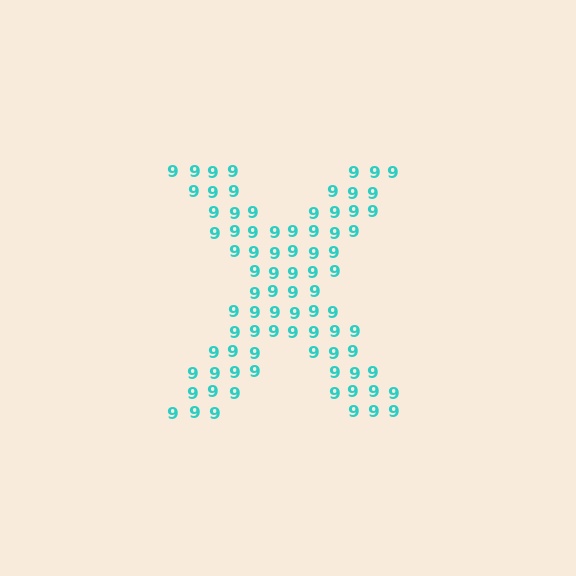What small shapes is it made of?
It is made of small digit 9's.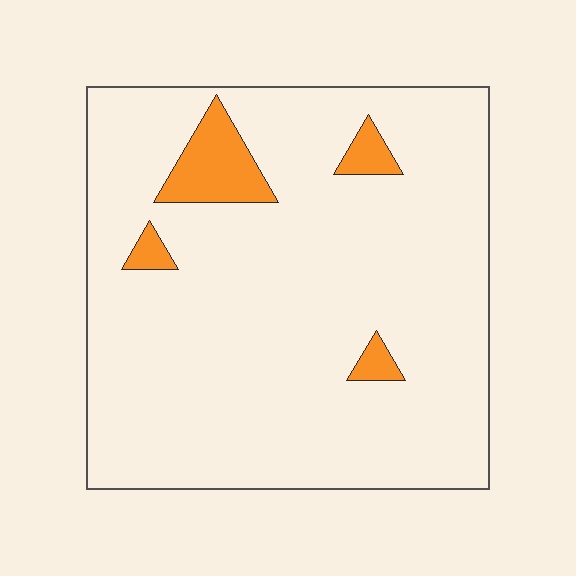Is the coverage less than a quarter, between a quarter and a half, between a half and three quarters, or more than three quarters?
Less than a quarter.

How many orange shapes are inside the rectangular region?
4.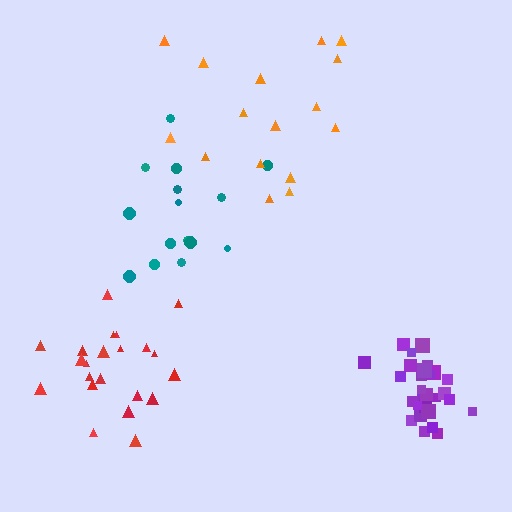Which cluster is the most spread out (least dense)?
Orange.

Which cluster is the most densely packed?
Purple.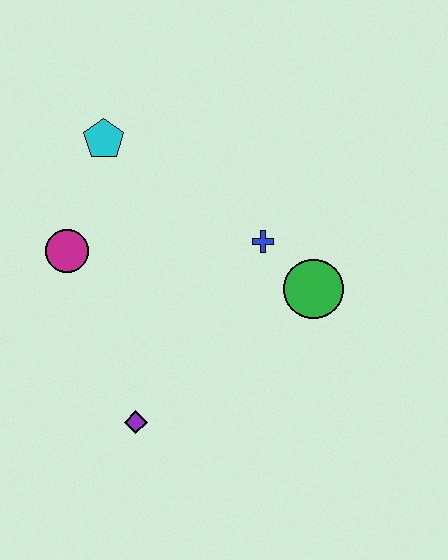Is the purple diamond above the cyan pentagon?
No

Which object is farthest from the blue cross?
The purple diamond is farthest from the blue cross.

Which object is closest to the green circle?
The blue cross is closest to the green circle.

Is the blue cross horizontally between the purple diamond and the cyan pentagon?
No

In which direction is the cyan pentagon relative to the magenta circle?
The cyan pentagon is above the magenta circle.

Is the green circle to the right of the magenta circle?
Yes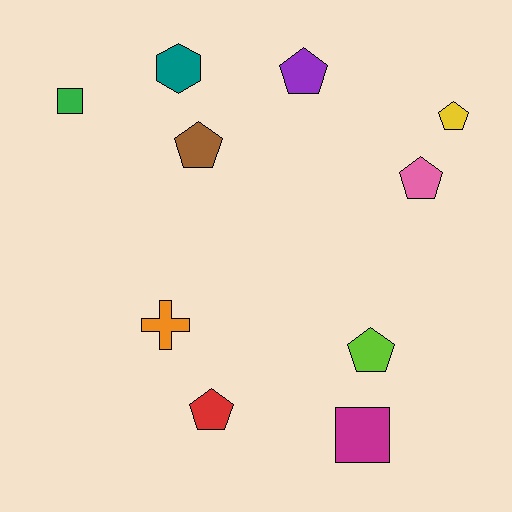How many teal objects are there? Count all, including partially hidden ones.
There is 1 teal object.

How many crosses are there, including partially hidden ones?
There is 1 cross.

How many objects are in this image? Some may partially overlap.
There are 10 objects.